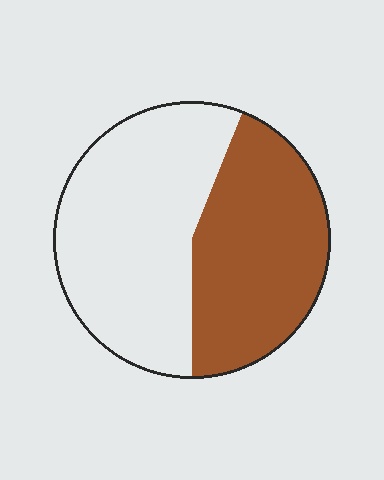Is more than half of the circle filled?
No.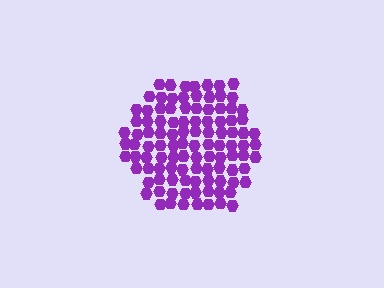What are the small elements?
The small elements are hexagons.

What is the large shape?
The large shape is a hexagon.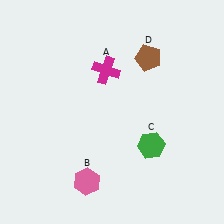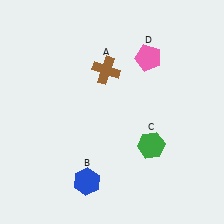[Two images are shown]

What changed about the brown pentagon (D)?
In Image 1, D is brown. In Image 2, it changed to pink.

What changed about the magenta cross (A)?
In Image 1, A is magenta. In Image 2, it changed to brown.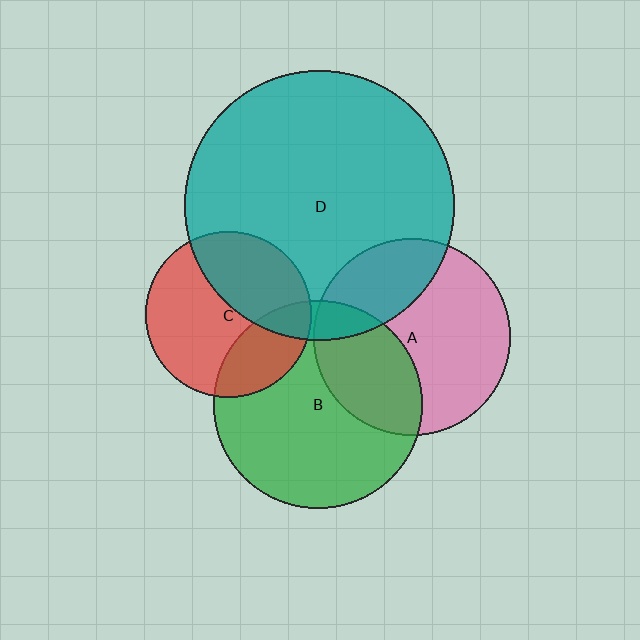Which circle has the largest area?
Circle D (teal).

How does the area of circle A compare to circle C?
Approximately 1.4 times.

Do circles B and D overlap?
Yes.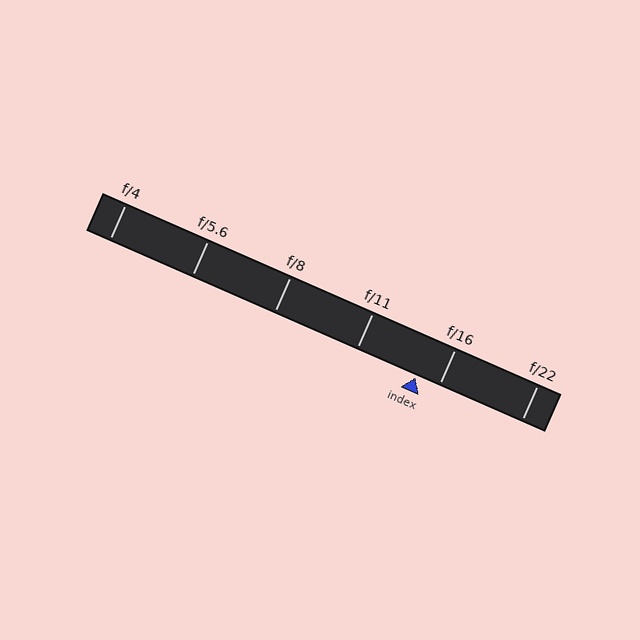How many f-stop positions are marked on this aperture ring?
There are 6 f-stop positions marked.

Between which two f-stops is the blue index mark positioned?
The index mark is between f/11 and f/16.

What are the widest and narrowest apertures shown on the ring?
The widest aperture shown is f/4 and the narrowest is f/22.